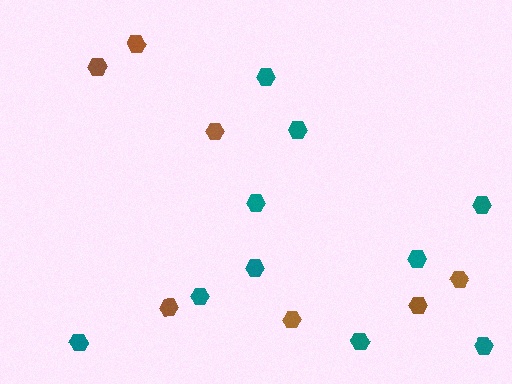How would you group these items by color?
There are 2 groups: one group of brown hexagons (7) and one group of teal hexagons (10).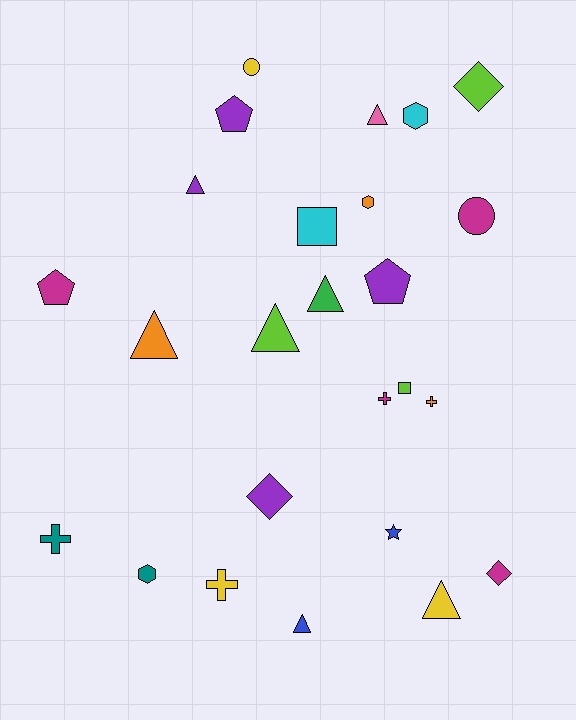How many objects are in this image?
There are 25 objects.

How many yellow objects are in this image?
There are 3 yellow objects.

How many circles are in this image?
There are 2 circles.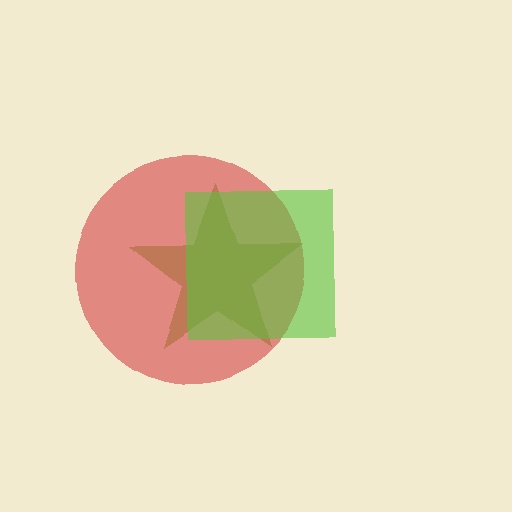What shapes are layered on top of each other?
The layered shapes are: a red circle, a brown star, a lime square.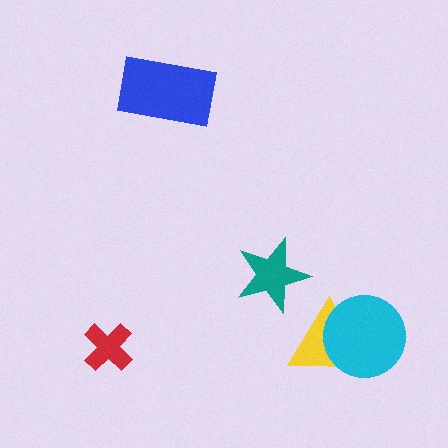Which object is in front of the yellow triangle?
The cyan circle is in front of the yellow triangle.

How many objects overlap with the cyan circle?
1 object overlaps with the cyan circle.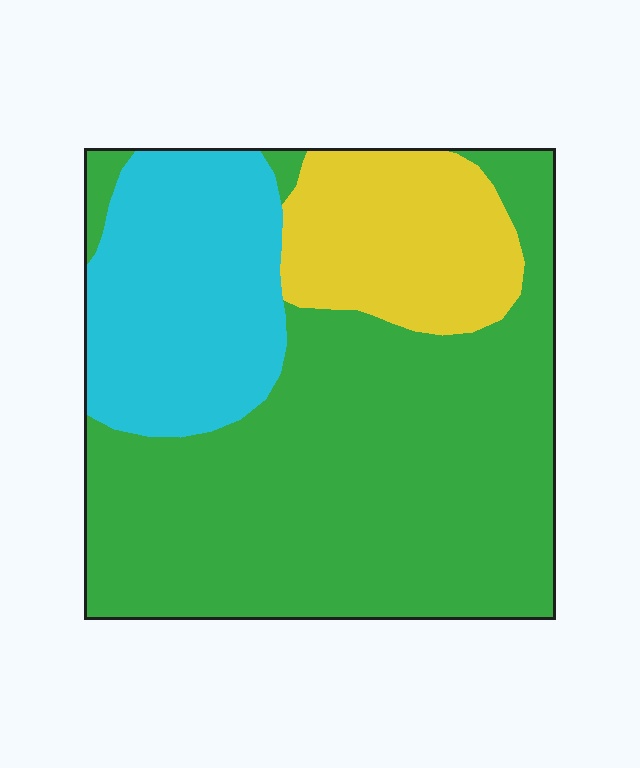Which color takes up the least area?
Yellow, at roughly 15%.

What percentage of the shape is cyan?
Cyan takes up about one quarter (1/4) of the shape.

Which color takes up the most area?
Green, at roughly 60%.